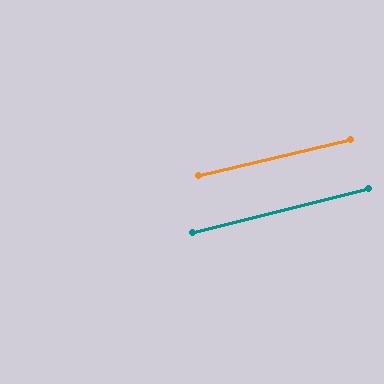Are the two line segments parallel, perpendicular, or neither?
Parallel — their directions differ by only 1.0°.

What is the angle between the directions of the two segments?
Approximately 1 degree.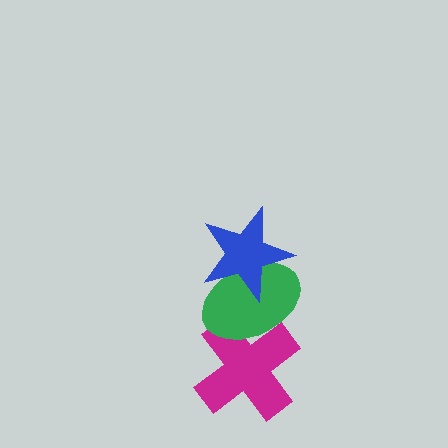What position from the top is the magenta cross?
The magenta cross is 3rd from the top.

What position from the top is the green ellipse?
The green ellipse is 2nd from the top.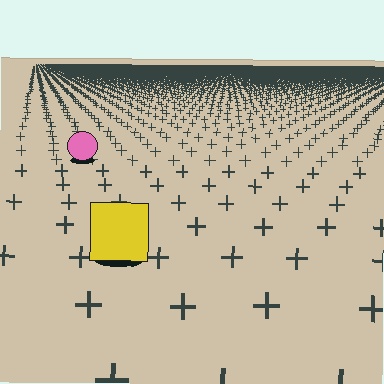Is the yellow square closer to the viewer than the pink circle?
Yes. The yellow square is closer — you can tell from the texture gradient: the ground texture is coarser near it.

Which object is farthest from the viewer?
The pink circle is farthest from the viewer. It appears smaller and the ground texture around it is denser.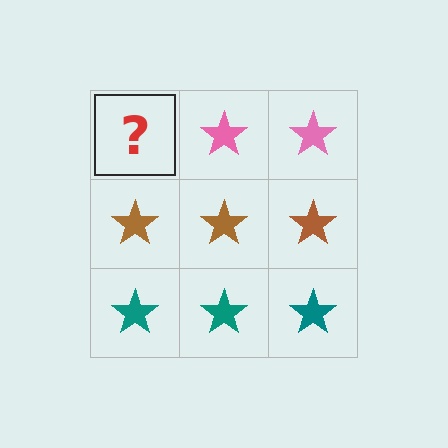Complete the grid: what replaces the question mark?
The question mark should be replaced with a pink star.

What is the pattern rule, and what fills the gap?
The rule is that each row has a consistent color. The gap should be filled with a pink star.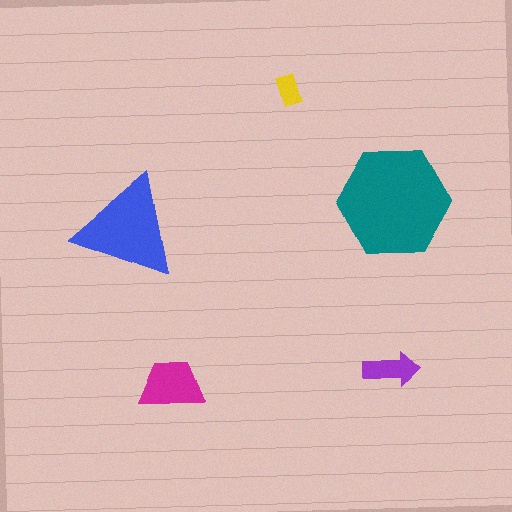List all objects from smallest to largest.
The yellow rectangle, the purple arrow, the magenta trapezoid, the blue triangle, the teal hexagon.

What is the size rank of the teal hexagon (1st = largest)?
1st.